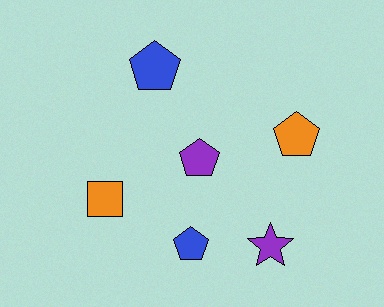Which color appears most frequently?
Purple, with 2 objects.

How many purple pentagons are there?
There is 1 purple pentagon.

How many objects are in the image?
There are 6 objects.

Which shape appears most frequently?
Pentagon, with 4 objects.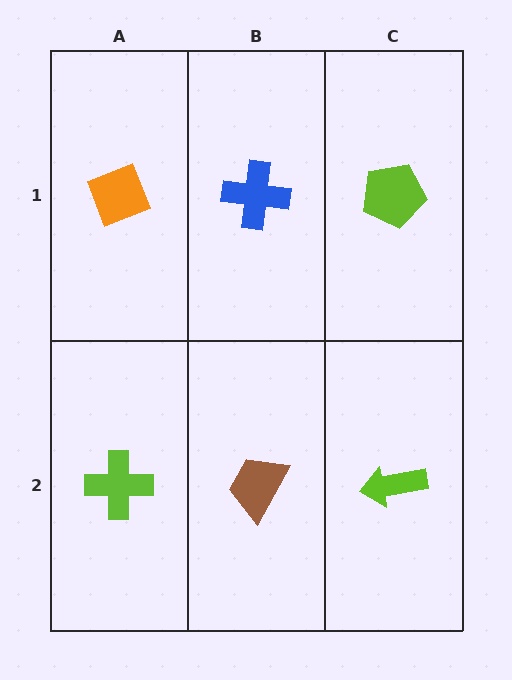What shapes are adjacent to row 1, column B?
A brown trapezoid (row 2, column B), an orange diamond (row 1, column A), a lime pentagon (row 1, column C).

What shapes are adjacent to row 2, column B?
A blue cross (row 1, column B), a lime cross (row 2, column A), a lime arrow (row 2, column C).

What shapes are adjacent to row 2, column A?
An orange diamond (row 1, column A), a brown trapezoid (row 2, column B).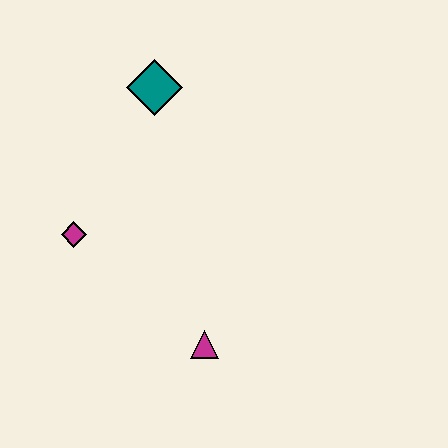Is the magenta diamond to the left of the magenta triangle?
Yes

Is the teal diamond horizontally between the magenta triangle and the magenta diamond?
Yes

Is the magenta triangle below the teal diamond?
Yes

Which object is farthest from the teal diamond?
The magenta triangle is farthest from the teal diamond.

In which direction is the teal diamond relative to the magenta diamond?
The teal diamond is above the magenta diamond.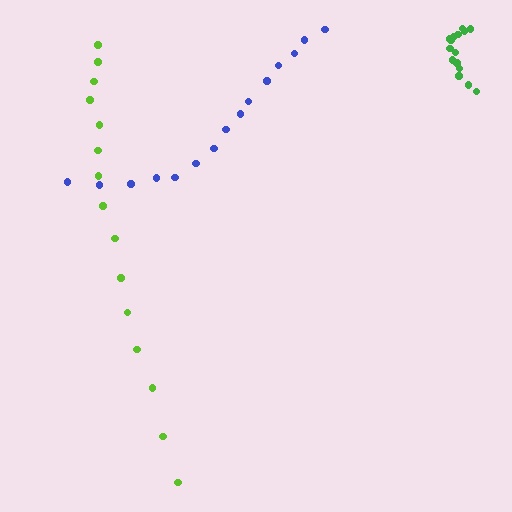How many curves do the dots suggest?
There are 3 distinct paths.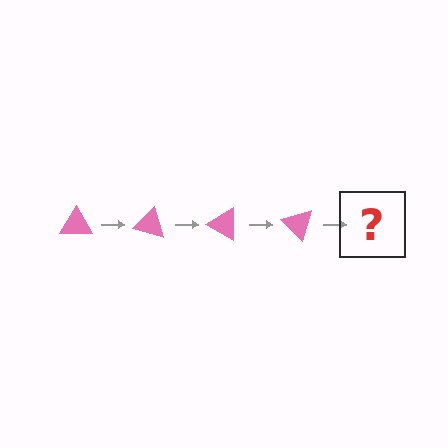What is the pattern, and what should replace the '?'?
The pattern is that the triangle rotates 15 degrees each step. The '?' should be a pink triangle rotated 60 degrees.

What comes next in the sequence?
The next element should be a pink triangle rotated 60 degrees.